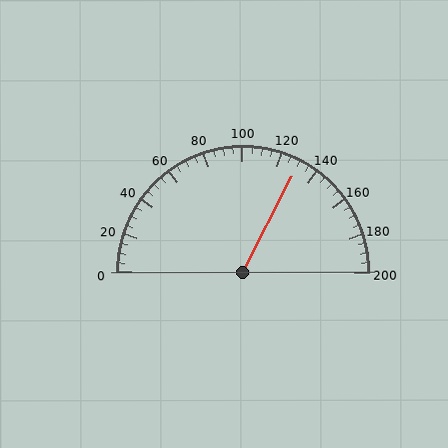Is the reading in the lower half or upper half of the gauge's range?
The reading is in the upper half of the range (0 to 200).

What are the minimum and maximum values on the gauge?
The gauge ranges from 0 to 200.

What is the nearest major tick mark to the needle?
The nearest major tick mark is 120.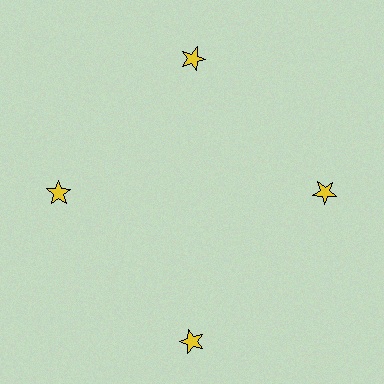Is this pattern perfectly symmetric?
No. The 4 yellow stars are arranged in a ring, but one element near the 6 o'clock position is pushed outward from the center, breaking the 4-fold rotational symmetry.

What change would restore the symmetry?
The symmetry would be restored by moving it inward, back onto the ring so that all 4 stars sit at equal angles and equal distance from the center.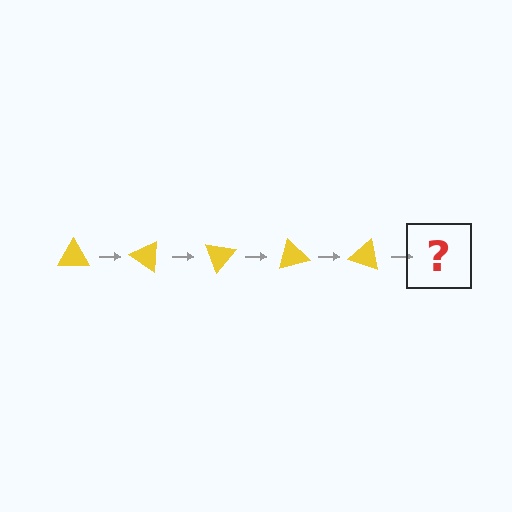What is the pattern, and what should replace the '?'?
The pattern is that the triangle rotates 35 degrees each step. The '?' should be a yellow triangle rotated 175 degrees.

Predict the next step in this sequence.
The next step is a yellow triangle rotated 175 degrees.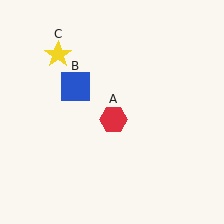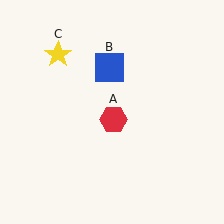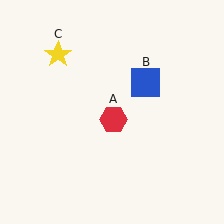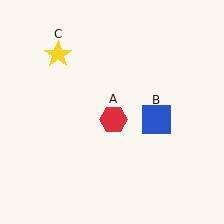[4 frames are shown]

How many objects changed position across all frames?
1 object changed position: blue square (object B).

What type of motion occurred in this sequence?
The blue square (object B) rotated clockwise around the center of the scene.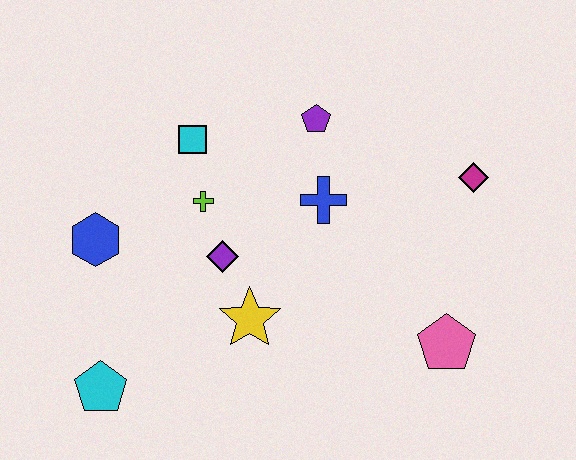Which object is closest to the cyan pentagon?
The blue hexagon is closest to the cyan pentagon.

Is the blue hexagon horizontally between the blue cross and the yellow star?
No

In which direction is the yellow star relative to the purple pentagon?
The yellow star is below the purple pentagon.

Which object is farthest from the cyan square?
The pink pentagon is farthest from the cyan square.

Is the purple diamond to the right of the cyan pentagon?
Yes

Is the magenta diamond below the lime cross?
No